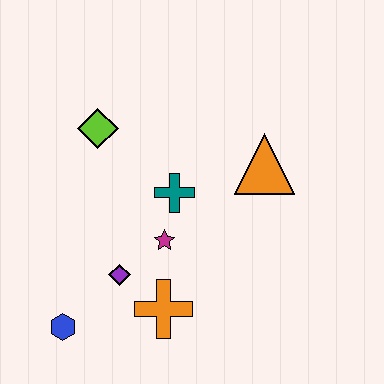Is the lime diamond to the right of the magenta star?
No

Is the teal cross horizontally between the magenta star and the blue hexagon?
No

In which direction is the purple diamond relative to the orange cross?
The purple diamond is to the left of the orange cross.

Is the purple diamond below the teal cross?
Yes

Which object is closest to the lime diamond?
The teal cross is closest to the lime diamond.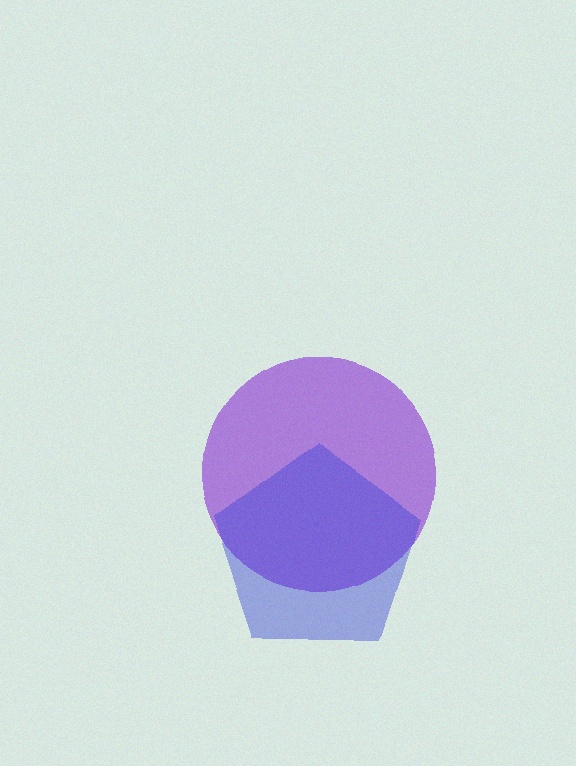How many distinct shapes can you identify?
There are 2 distinct shapes: a purple circle, a blue pentagon.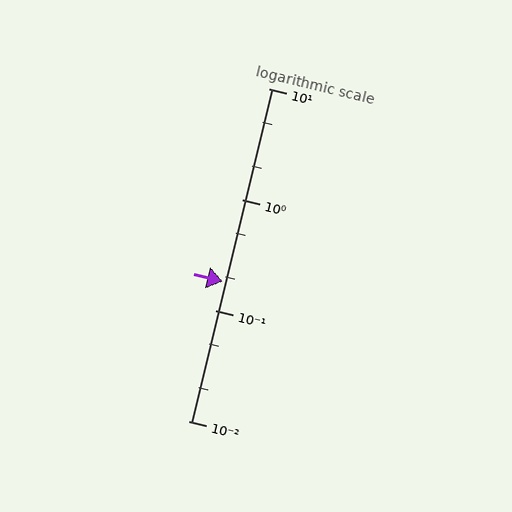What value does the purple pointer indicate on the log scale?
The pointer indicates approximately 0.18.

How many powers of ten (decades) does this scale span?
The scale spans 3 decades, from 0.01 to 10.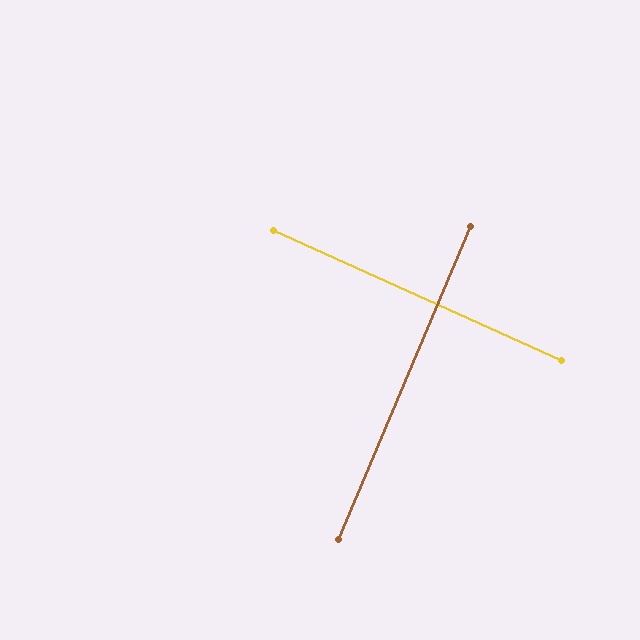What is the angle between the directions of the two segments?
Approximately 88 degrees.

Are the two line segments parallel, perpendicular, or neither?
Perpendicular — they meet at approximately 88°.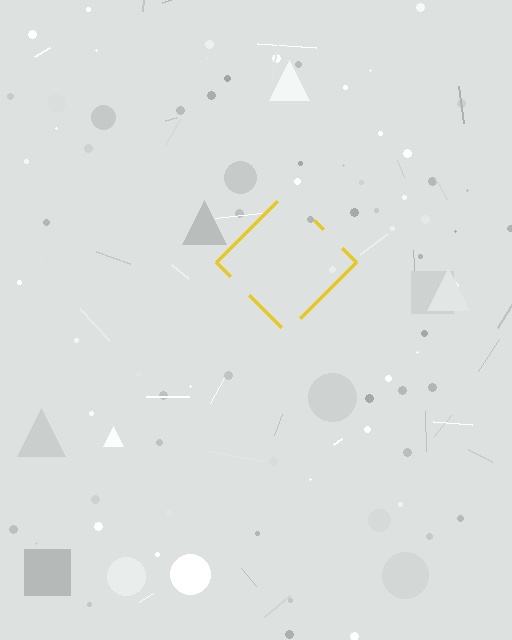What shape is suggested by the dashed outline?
The dashed outline suggests a diamond.